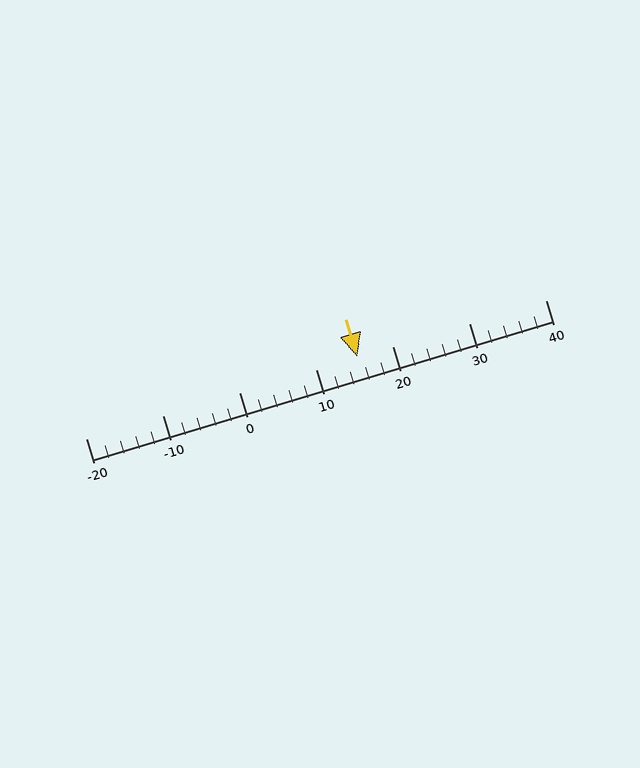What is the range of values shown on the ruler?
The ruler shows values from -20 to 40.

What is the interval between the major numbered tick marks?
The major tick marks are spaced 10 units apart.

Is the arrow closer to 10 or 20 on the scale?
The arrow is closer to 20.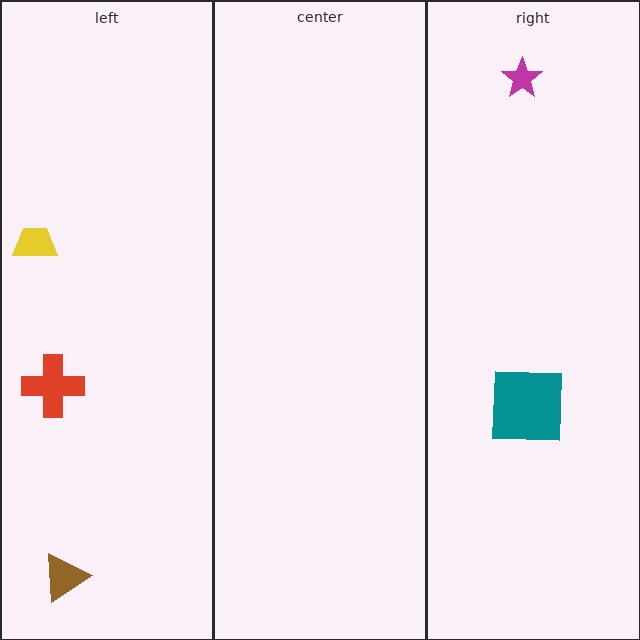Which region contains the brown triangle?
The left region.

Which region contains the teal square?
The right region.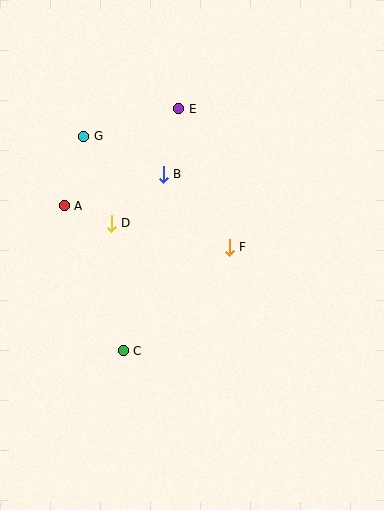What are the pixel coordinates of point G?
Point G is at (84, 136).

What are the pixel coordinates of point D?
Point D is at (111, 223).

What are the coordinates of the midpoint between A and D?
The midpoint between A and D is at (88, 214).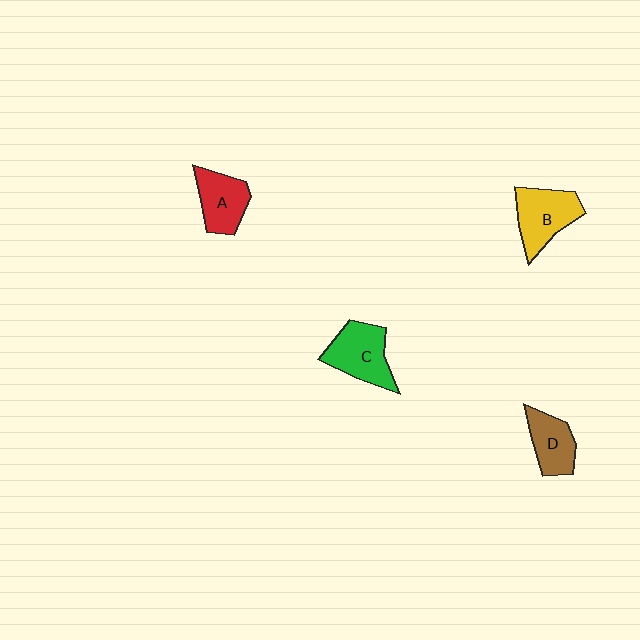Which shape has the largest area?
Shape B (yellow).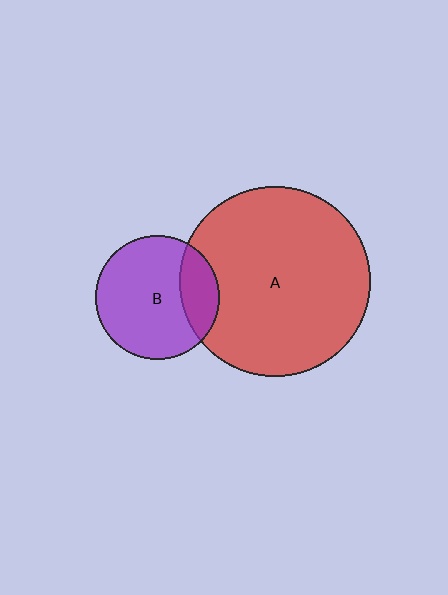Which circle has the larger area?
Circle A (red).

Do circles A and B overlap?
Yes.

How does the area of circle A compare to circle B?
Approximately 2.4 times.